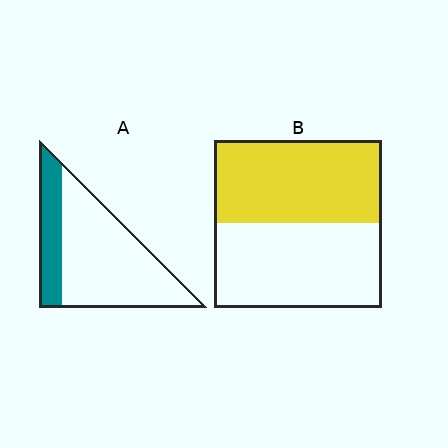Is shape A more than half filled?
No.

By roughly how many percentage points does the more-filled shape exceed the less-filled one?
By roughly 25 percentage points (B over A).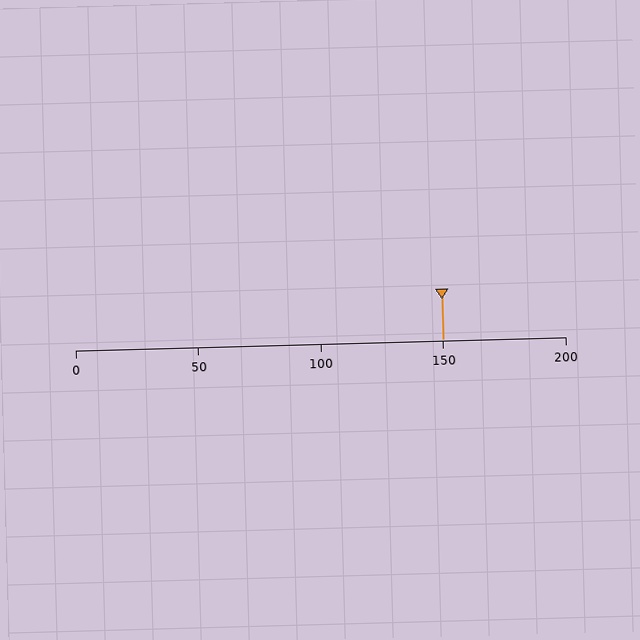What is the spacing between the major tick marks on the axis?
The major ticks are spaced 50 apart.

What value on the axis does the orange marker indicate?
The marker indicates approximately 150.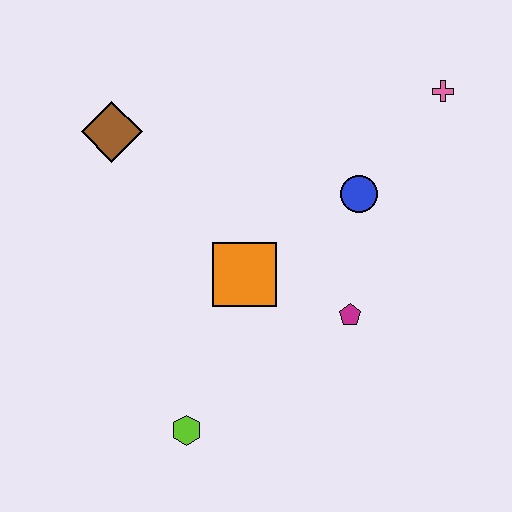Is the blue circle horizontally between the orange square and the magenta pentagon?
No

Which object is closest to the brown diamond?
The orange square is closest to the brown diamond.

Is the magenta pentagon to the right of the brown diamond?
Yes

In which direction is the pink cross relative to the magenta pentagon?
The pink cross is above the magenta pentagon.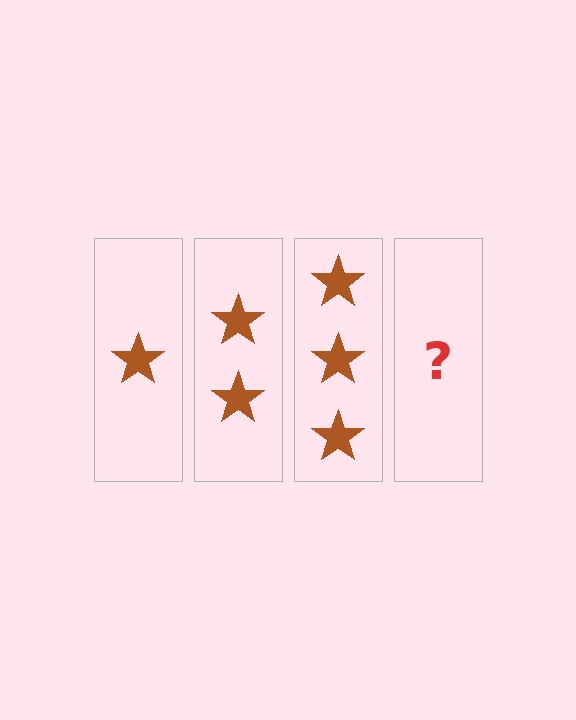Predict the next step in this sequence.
The next step is 4 stars.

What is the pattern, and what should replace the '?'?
The pattern is that each step adds one more star. The '?' should be 4 stars.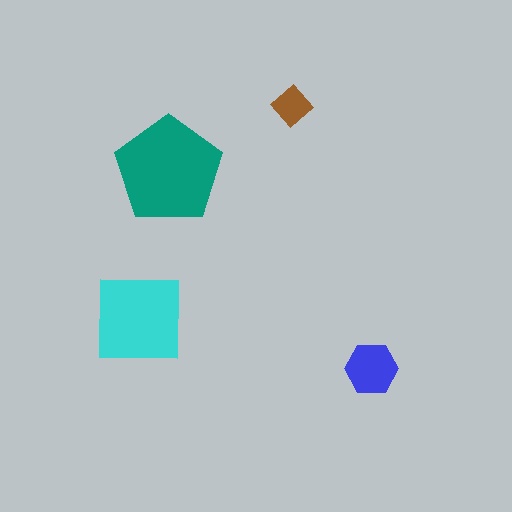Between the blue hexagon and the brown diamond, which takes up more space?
The blue hexagon.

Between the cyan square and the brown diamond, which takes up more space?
The cyan square.